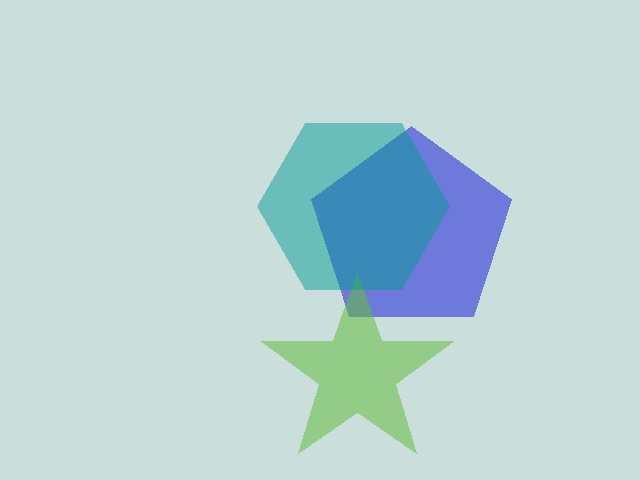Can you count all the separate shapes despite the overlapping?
Yes, there are 3 separate shapes.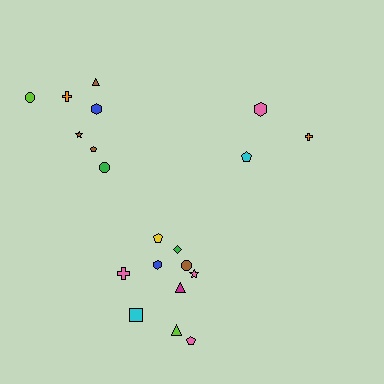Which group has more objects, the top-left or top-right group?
The top-left group.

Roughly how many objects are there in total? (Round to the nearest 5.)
Roughly 20 objects in total.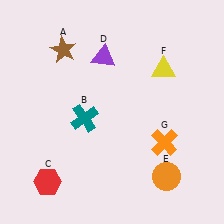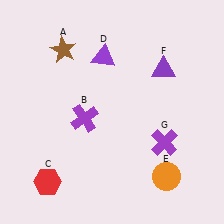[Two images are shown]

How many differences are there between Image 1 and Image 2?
There are 3 differences between the two images.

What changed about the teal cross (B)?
In Image 1, B is teal. In Image 2, it changed to purple.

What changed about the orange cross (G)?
In Image 1, G is orange. In Image 2, it changed to purple.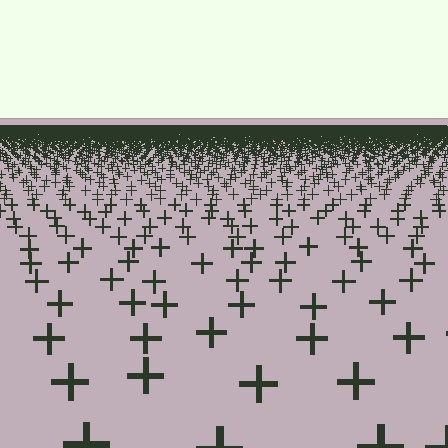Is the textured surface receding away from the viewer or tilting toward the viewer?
The surface is receding away from the viewer. Texture elements get smaller and denser toward the top.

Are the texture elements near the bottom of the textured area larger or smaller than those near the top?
Larger. Near the bottom, elements are closer to the viewer and appear at a bigger on-screen size.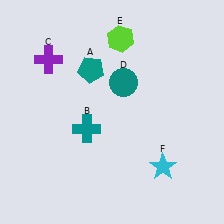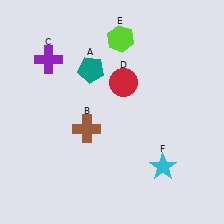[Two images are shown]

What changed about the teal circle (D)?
In Image 1, D is teal. In Image 2, it changed to red.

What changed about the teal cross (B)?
In Image 1, B is teal. In Image 2, it changed to brown.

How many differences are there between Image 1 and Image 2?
There are 2 differences between the two images.